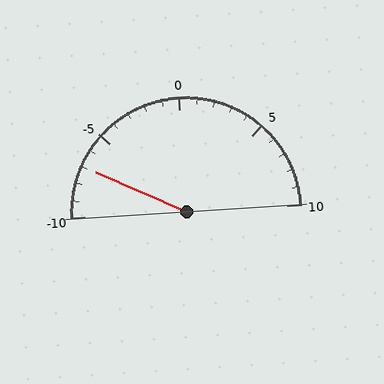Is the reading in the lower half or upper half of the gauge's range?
The reading is in the lower half of the range (-10 to 10).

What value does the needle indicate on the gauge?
The needle indicates approximately -7.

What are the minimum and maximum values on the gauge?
The gauge ranges from -10 to 10.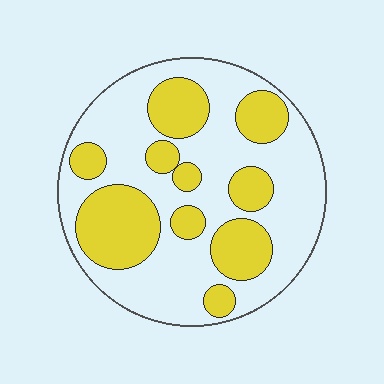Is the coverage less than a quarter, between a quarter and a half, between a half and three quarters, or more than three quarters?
Between a quarter and a half.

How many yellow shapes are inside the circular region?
10.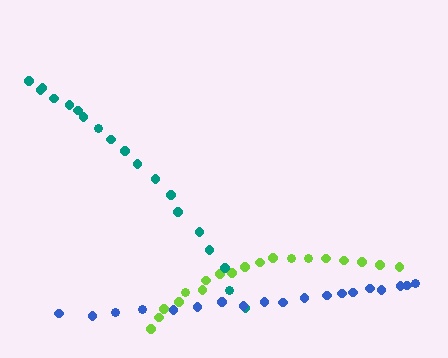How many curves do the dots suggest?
There are 3 distinct paths.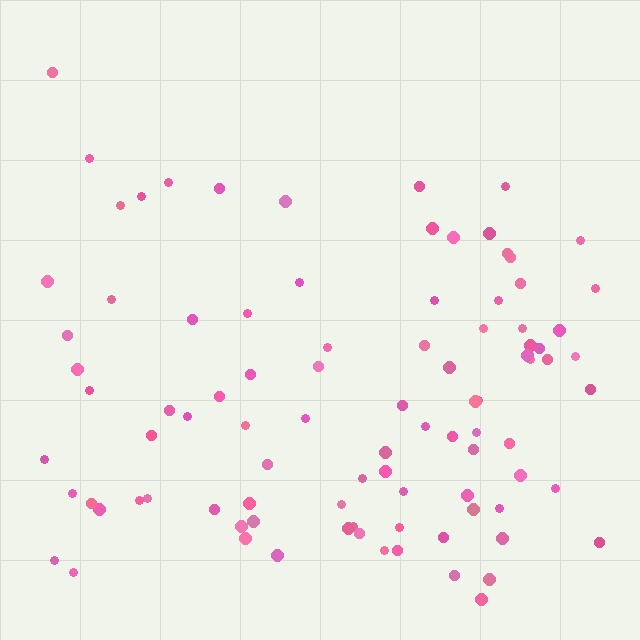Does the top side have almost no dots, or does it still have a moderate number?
Still a moderate number, just noticeably fewer than the bottom.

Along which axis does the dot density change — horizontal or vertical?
Vertical.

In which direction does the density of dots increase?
From top to bottom, with the bottom side densest.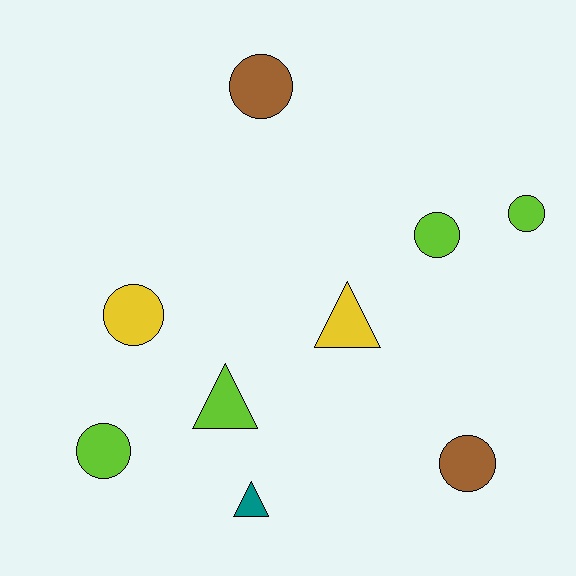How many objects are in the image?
There are 9 objects.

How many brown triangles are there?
There are no brown triangles.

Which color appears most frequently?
Lime, with 4 objects.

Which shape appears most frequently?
Circle, with 6 objects.